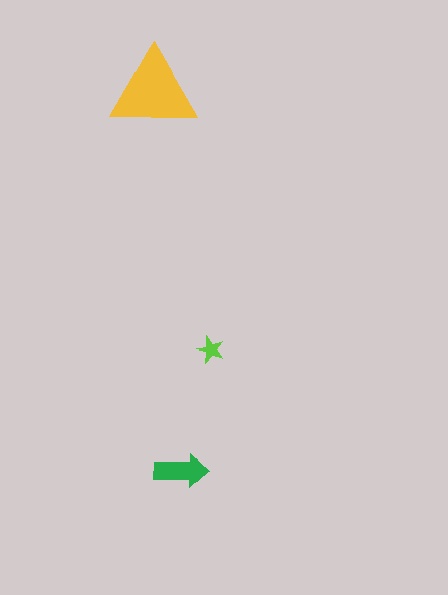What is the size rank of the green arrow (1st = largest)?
2nd.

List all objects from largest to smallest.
The yellow triangle, the green arrow, the lime star.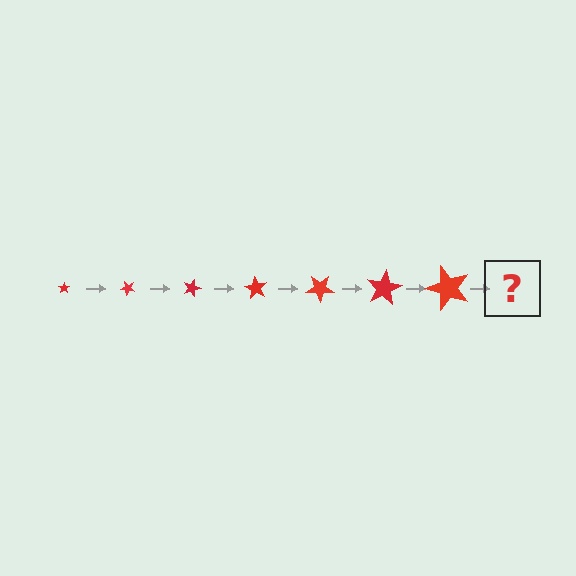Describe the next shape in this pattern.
It should be a star, larger than the previous one and rotated 315 degrees from the start.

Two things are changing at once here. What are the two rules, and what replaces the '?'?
The two rules are that the star grows larger each step and it rotates 45 degrees each step. The '?' should be a star, larger than the previous one and rotated 315 degrees from the start.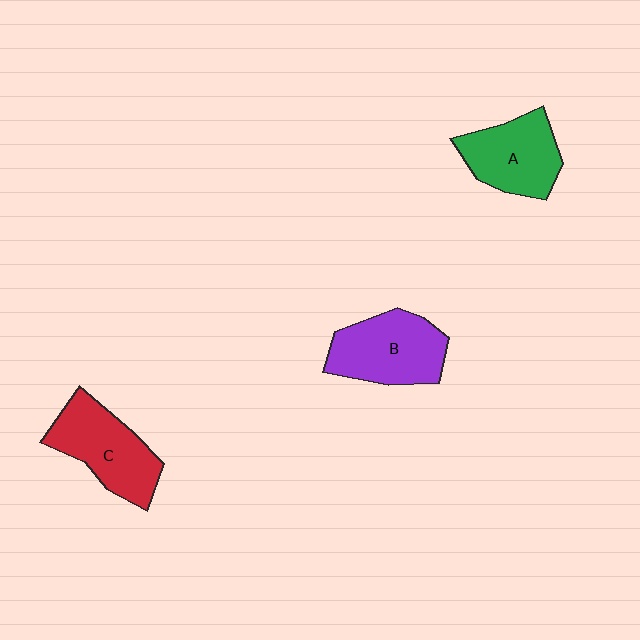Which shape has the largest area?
Shape B (purple).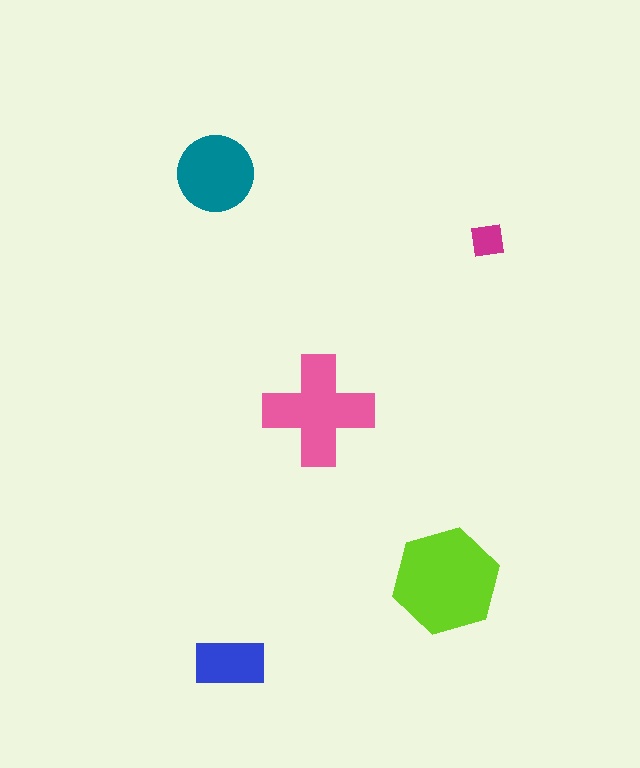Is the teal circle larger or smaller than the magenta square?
Larger.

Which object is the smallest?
The magenta square.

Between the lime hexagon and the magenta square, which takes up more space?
The lime hexagon.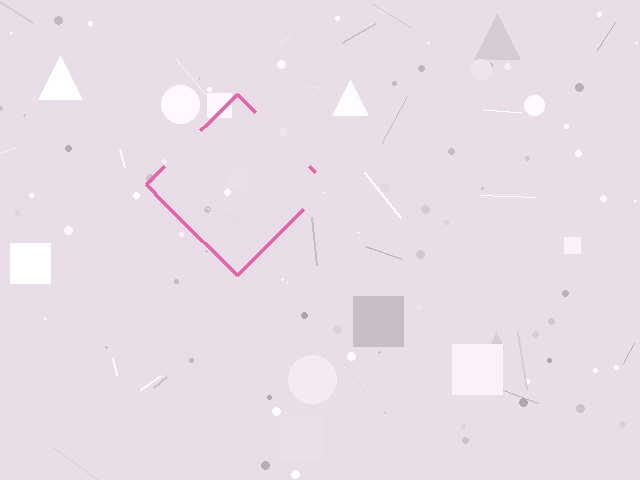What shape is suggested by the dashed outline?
The dashed outline suggests a diamond.